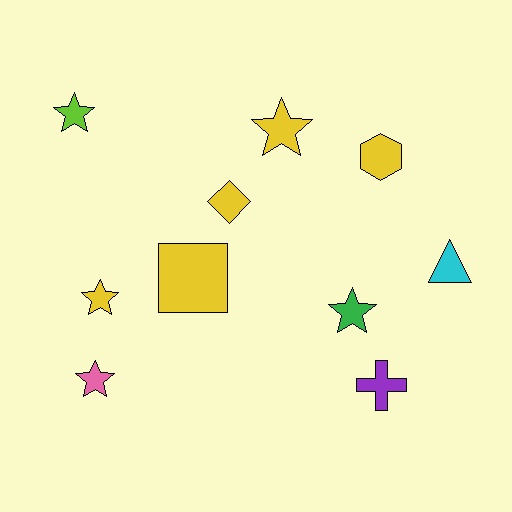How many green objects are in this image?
There is 1 green object.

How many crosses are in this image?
There is 1 cross.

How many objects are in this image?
There are 10 objects.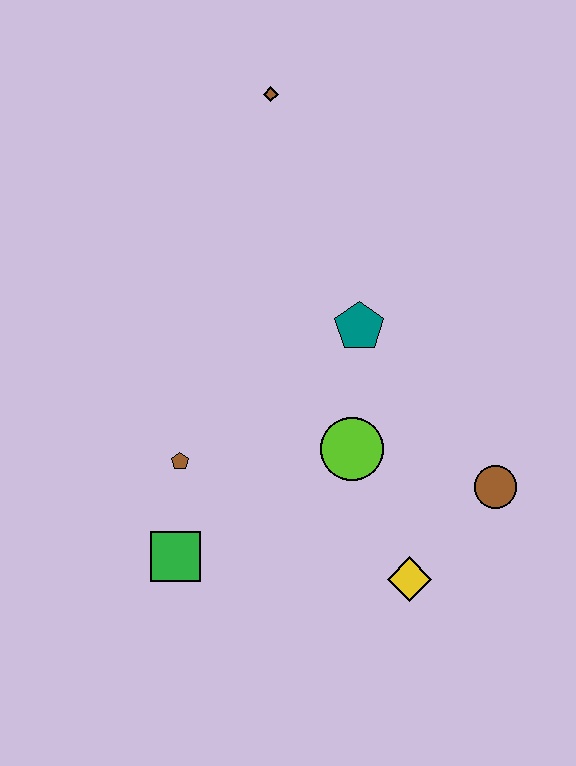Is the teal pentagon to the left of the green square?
No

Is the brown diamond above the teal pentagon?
Yes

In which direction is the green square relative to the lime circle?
The green square is to the left of the lime circle.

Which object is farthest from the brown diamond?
The yellow diamond is farthest from the brown diamond.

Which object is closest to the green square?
The brown pentagon is closest to the green square.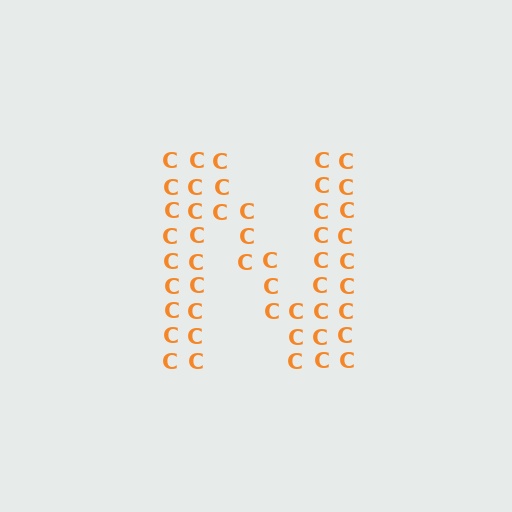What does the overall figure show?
The overall figure shows the letter N.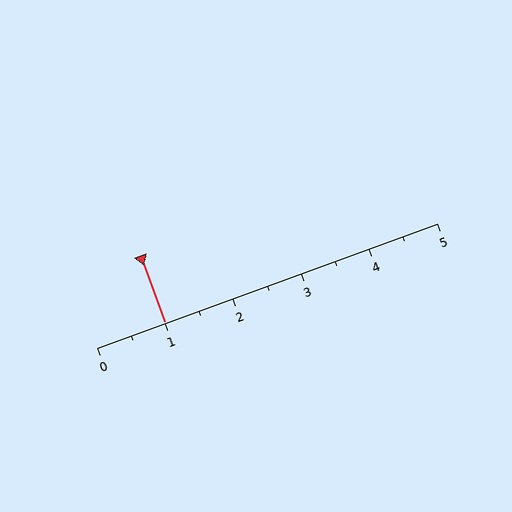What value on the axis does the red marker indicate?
The marker indicates approximately 1.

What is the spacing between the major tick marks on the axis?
The major ticks are spaced 1 apart.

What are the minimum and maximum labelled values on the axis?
The axis runs from 0 to 5.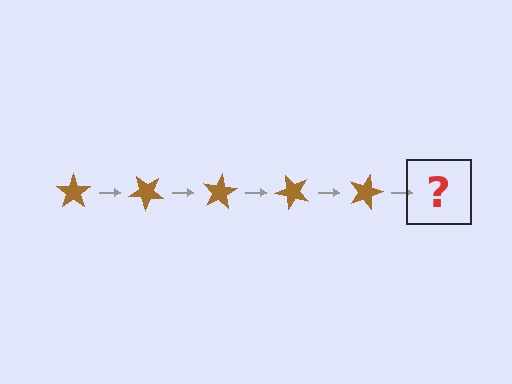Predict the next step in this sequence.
The next step is a brown star rotated 200 degrees.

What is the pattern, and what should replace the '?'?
The pattern is that the star rotates 40 degrees each step. The '?' should be a brown star rotated 200 degrees.